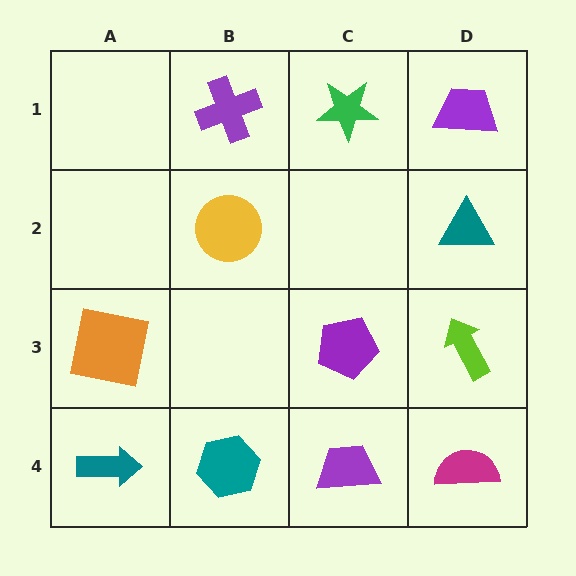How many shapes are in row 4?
4 shapes.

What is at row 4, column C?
A purple trapezoid.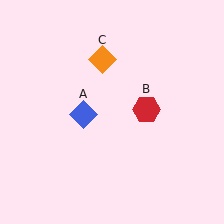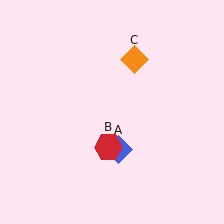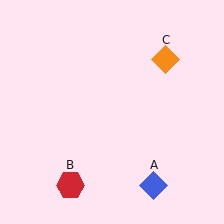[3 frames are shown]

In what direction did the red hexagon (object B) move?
The red hexagon (object B) moved down and to the left.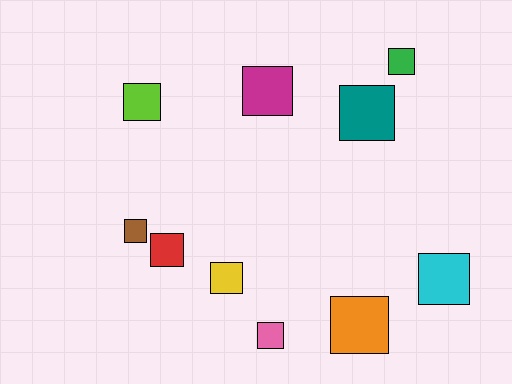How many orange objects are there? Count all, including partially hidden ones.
There is 1 orange object.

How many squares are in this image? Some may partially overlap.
There are 10 squares.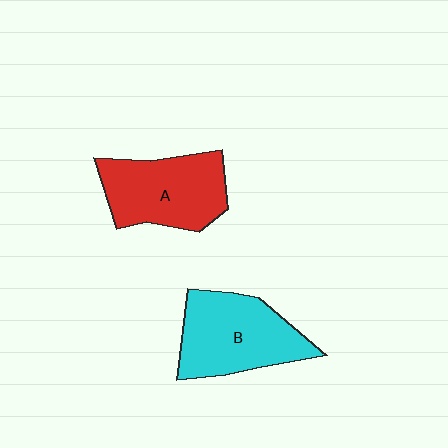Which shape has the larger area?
Shape B (cyan).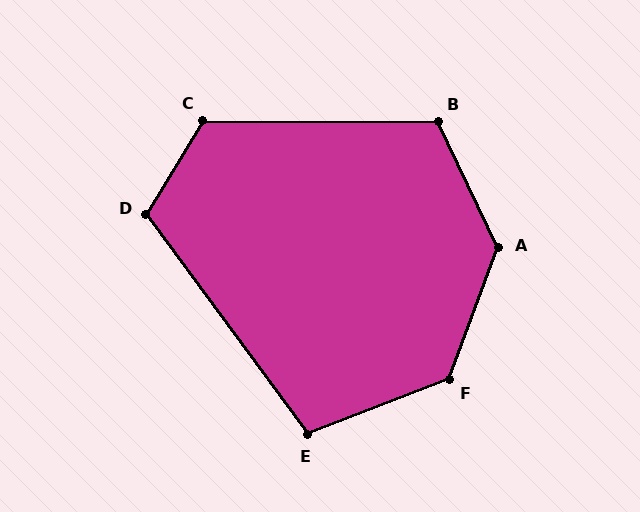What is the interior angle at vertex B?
Approximately 116 degrees (obtuse).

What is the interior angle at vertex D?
Approximately 112 degrees (obtuse).